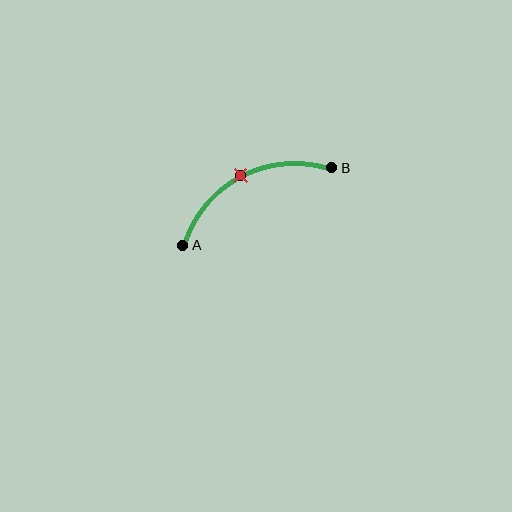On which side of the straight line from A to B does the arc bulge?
The arc bulges above the straight line connecting A and B.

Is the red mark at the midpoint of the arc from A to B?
Yes. The red mark lies on the arc at equal arc-length from both A and B — it is the arc midpoint.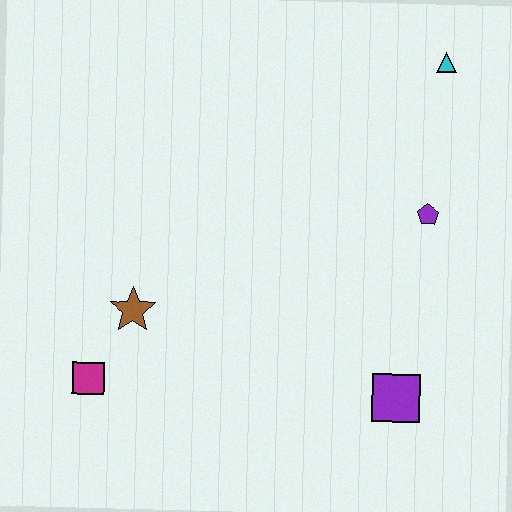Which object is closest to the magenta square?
The brown star is closest to the magenta square.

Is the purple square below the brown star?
Yes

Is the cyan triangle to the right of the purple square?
Yes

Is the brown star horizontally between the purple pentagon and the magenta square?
Yes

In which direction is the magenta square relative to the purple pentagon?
The magenta square is to the left of the purple pentagon.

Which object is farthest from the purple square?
The cyan triangle is farthest from the purple square.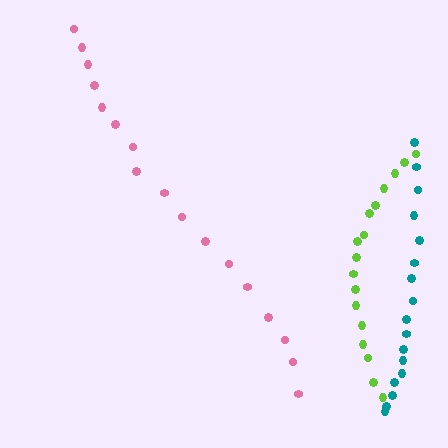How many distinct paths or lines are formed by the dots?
There are 3 distinct paths.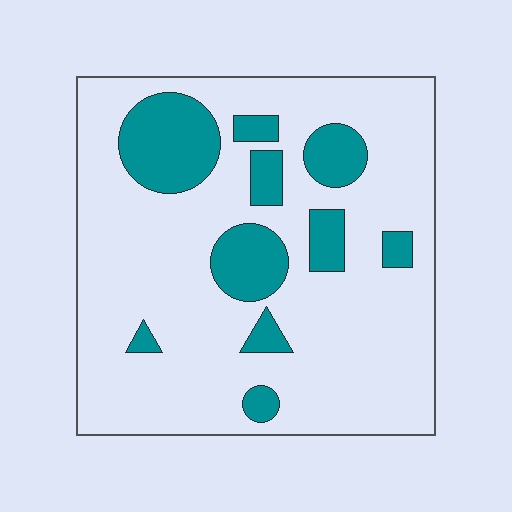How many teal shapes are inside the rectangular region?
10.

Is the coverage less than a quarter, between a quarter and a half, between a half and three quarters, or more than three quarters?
Less than a quarter.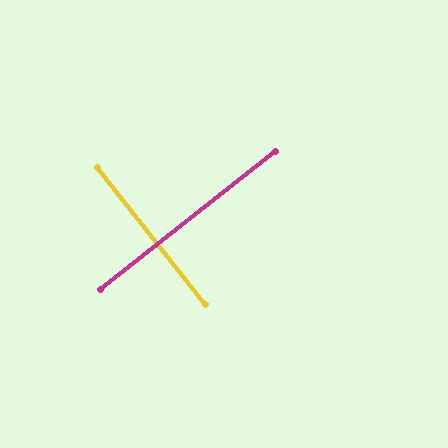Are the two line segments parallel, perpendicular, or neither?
Perpendicular — they meet at approximately 90°.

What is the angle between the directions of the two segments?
Approximately 90 degrees.